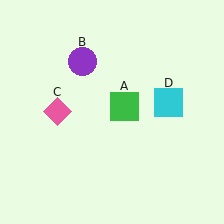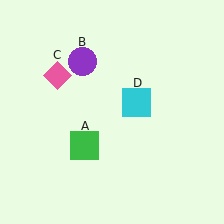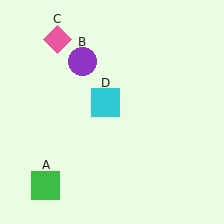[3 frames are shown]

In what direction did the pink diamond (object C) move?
The pink diamond (object C) moved up.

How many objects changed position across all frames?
3 objects changed position: green square (object A), pink diamond (object C), cyan square (object D).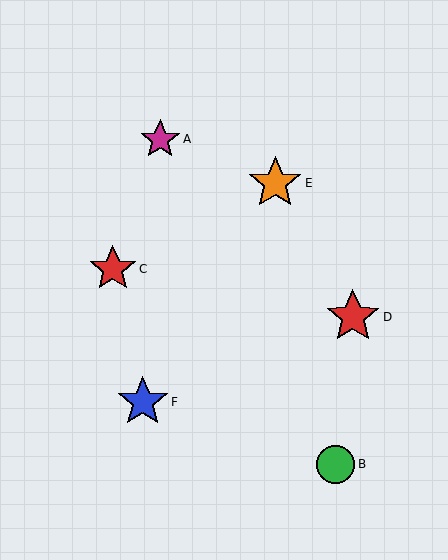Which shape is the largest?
The red star (labeled D) is the largest.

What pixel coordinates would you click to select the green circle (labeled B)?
Click at (336, 464) to select the green circle B.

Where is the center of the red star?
The center of the red star is at (113, 269).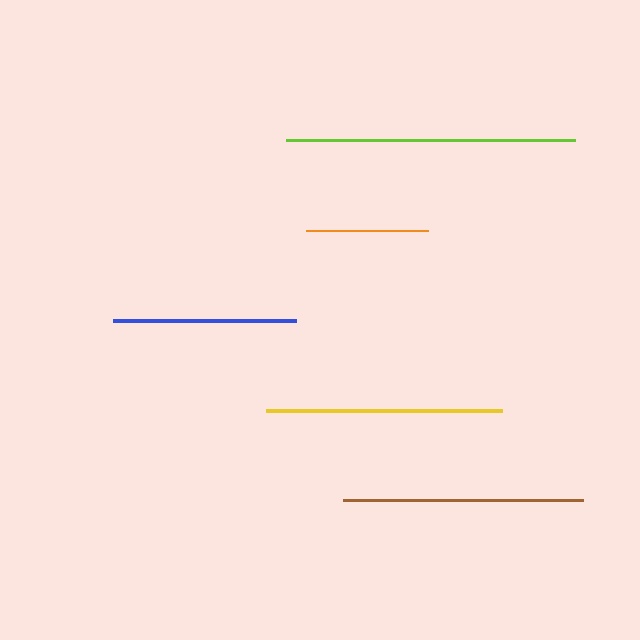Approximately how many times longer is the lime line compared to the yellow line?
The lime line is approximately 1.2 times the length of the yellow line.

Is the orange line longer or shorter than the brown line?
The brown line is longer than the orange line.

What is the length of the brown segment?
The brown segment is approximately 239 pixels long.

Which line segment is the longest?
The lime line is the longest at approximately 289 pixels.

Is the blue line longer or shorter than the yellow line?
The yellow line is longer than the blue line.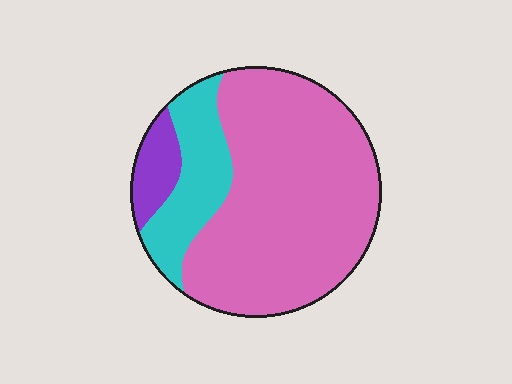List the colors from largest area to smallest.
From largest to smallest: pink, cyan, purple.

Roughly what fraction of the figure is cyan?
Cyan takes up about one fifth (1/5) of the figure.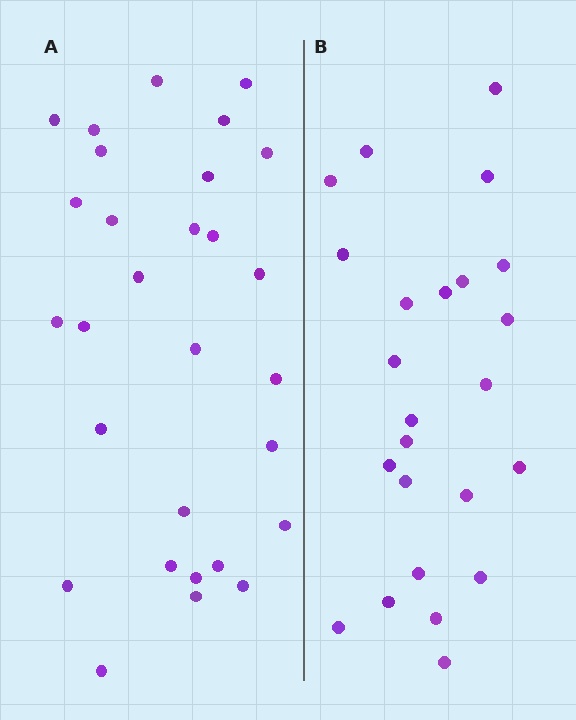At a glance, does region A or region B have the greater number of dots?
Region A (the left region) has more dots.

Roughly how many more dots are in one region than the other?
Region A has about 5 more dots than region B.